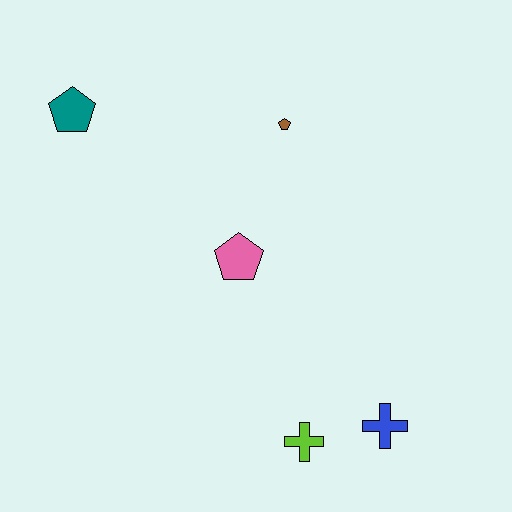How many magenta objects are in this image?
There are no magenta objects.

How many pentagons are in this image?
There are 3 pentagons.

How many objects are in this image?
There are 5 objects.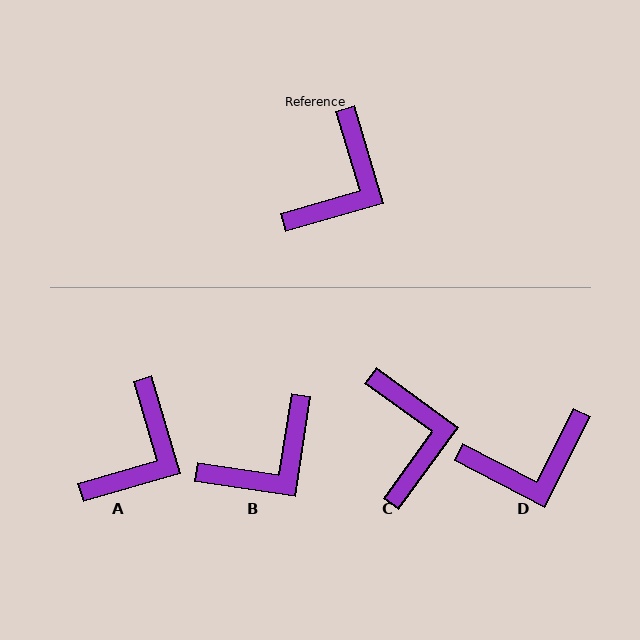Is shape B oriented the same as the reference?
No, it is off by about 25 degrees.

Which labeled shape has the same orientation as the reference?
A.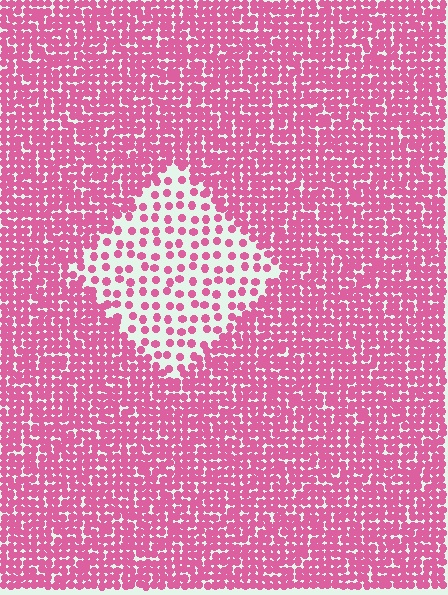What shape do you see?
I see a diamond.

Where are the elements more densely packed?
The elements are more densely packed outside the diamond boundary.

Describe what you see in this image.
The image contains small pink elements arranged at two different densities. A diamond-shaped region is visible where the elements are less densely packed than the surrounding area.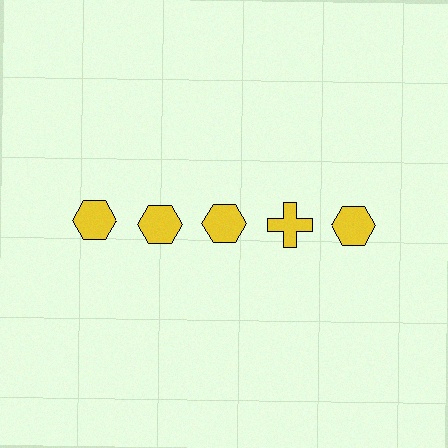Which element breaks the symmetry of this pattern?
The yellow cross in the top row, second from right column breaks the symmetry. All other shapes are yellow hexagons.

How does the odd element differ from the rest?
It has a different shape: cross instead of hexagon.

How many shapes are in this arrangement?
There are 5 shapes arranged in a grid pattern.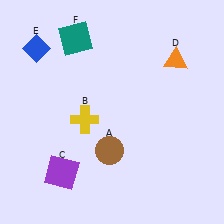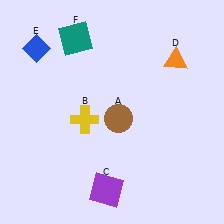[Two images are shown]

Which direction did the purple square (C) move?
The purple square (C) moved right.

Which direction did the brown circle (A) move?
The brown circle (A) moved up.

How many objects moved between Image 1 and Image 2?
2 objects moved between the two images.